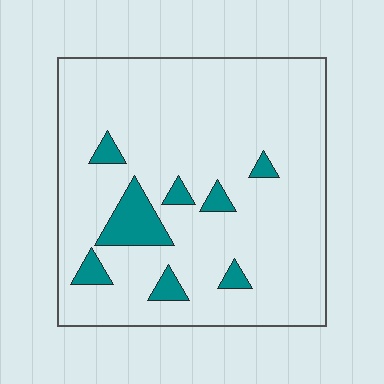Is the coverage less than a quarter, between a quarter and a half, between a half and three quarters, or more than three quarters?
Less than a quarter.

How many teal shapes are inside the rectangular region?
8.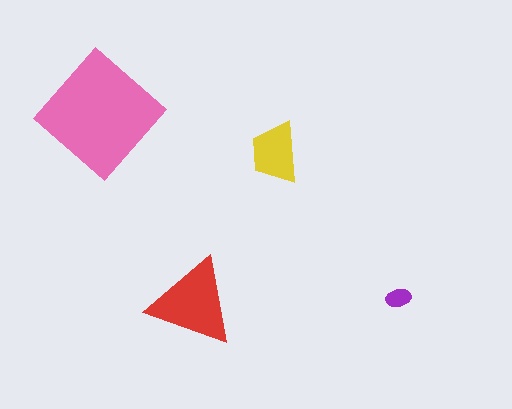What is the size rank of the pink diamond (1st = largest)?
1st.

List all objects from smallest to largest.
The purple ellipse, the yellow trapezoid, the red triangle, the pink diamond.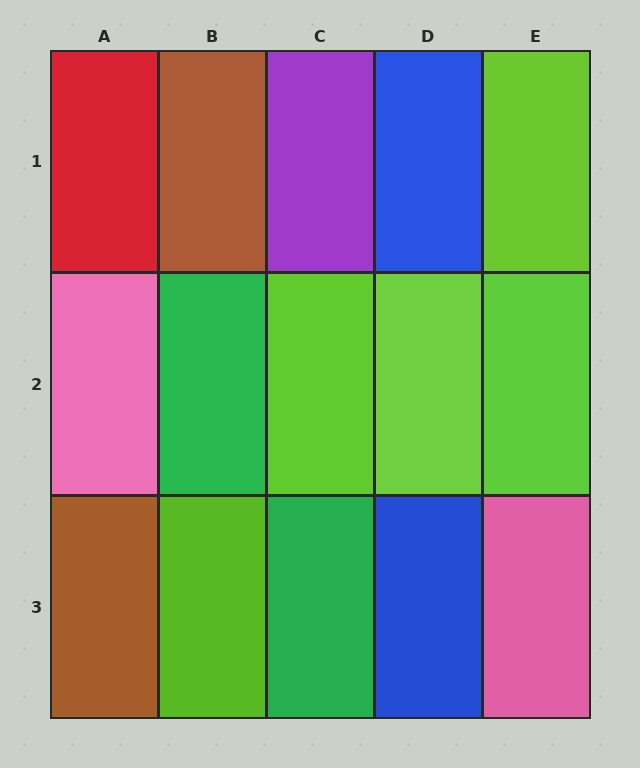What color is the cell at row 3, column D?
Blue.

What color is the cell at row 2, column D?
Lime.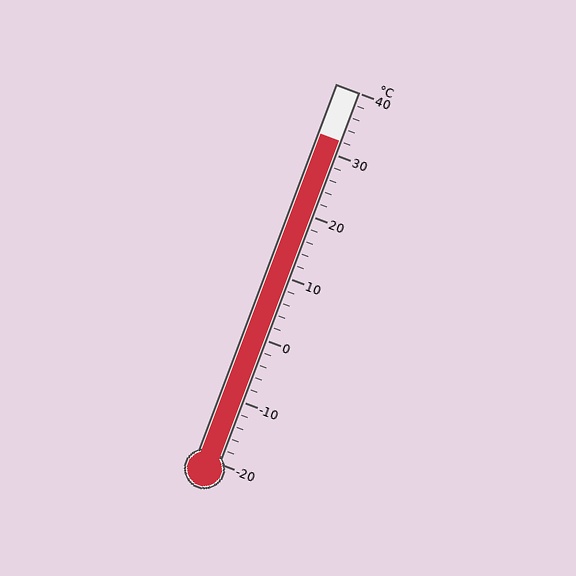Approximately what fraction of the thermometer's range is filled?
The thermometer is filled to approximately 85% of its range.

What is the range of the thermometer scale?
The thermometer scale ranges from -20°C to 40°C.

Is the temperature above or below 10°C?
The temperature is above 10°C.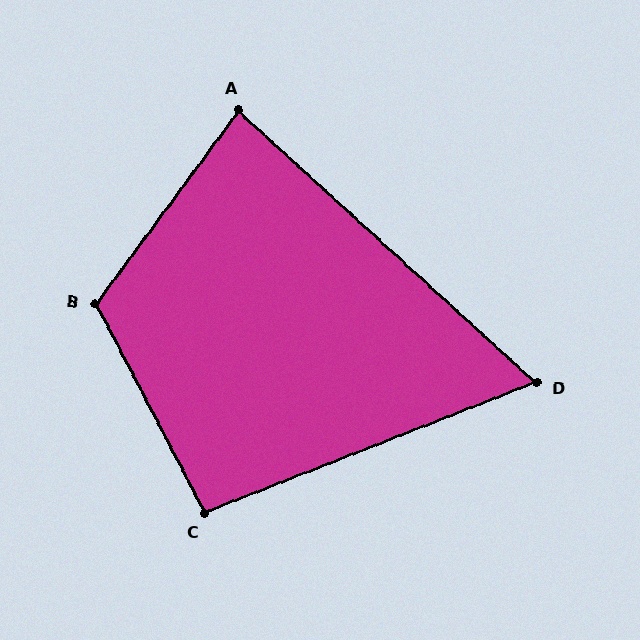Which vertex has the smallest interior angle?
D, at approximately 64 degrees.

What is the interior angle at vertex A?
Approximately 84 degrees (acute).